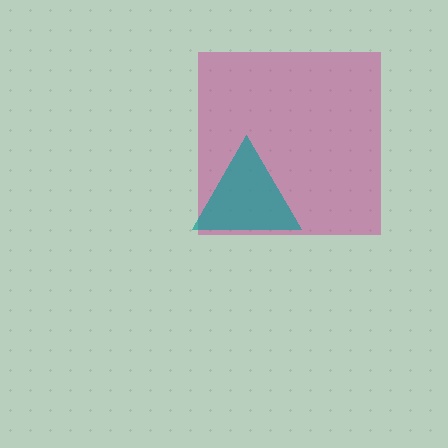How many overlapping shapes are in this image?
There are 2 overlapping shapes in the image.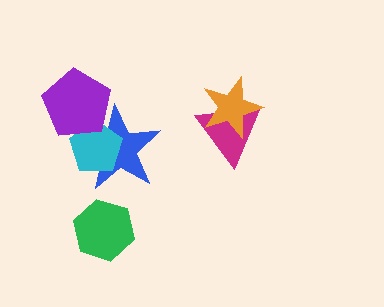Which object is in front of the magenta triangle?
The orange star is in front of the magenta triangle.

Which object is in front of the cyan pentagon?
The purple pentagon is in front of the cyan pentagon.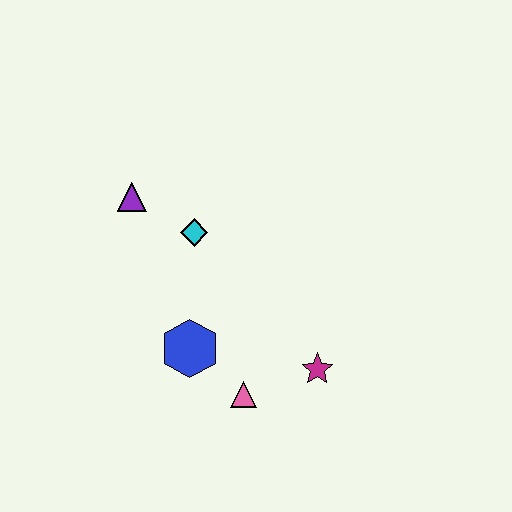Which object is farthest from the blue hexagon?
The purple triangle is farthest from the blue hexagon.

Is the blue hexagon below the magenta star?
No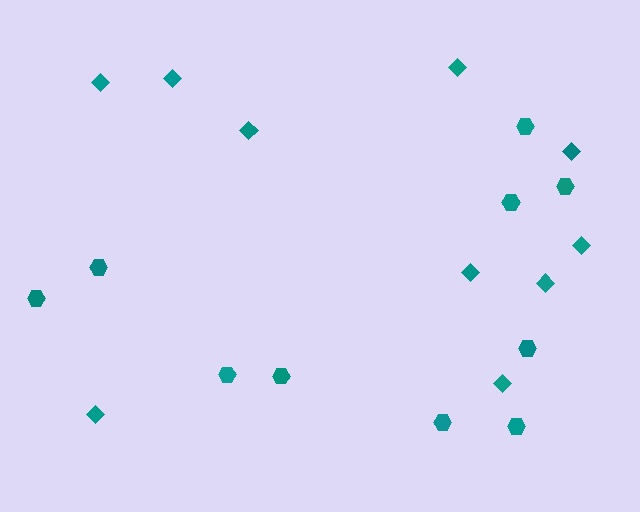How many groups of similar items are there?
There are 2 groups: one group of hexagons (10) and one group of diamonds (10).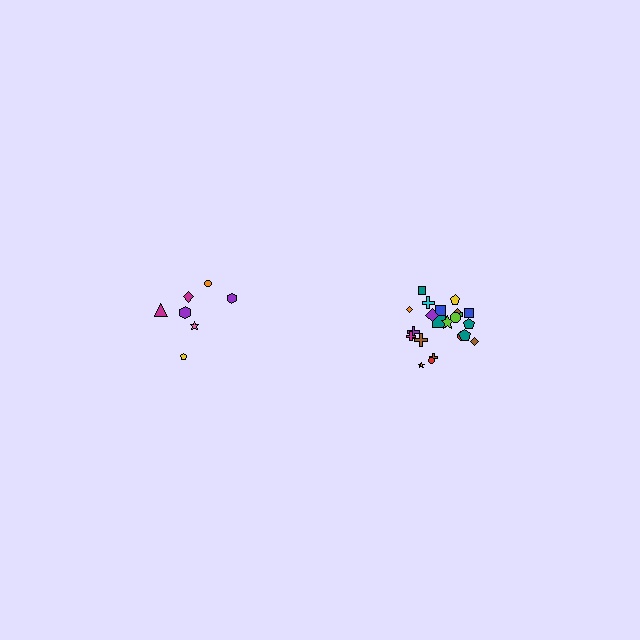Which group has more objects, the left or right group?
The right group.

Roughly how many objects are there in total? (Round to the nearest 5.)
Roughly 30 objects in total.